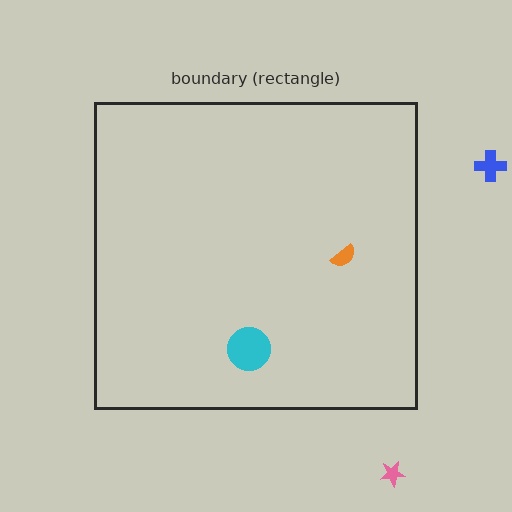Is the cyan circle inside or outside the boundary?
Inside.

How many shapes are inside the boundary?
2 inside, 2 outside.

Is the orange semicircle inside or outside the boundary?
Inside.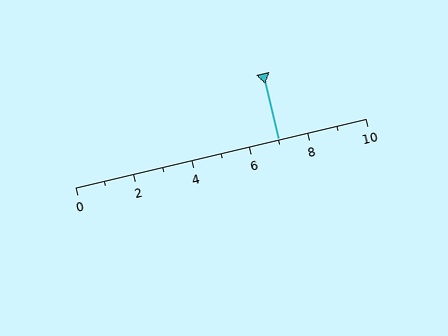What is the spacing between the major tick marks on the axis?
The major ticks are spaced 2 apart.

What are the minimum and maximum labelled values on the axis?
The axis runs from 0 to 10.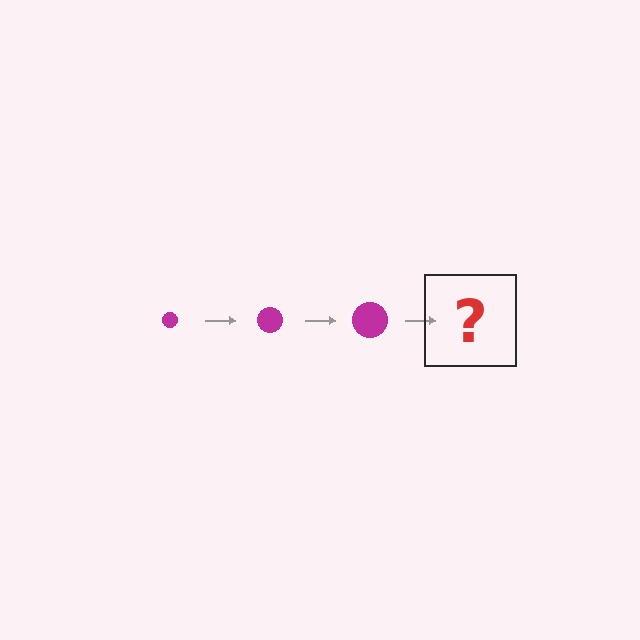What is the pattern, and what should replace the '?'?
The pattern is that the circle gets progressively larger each step. The '?' should be a magenta circle, larger than the previous one.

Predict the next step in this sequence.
The next step is a magenta circle, larger than the previous one.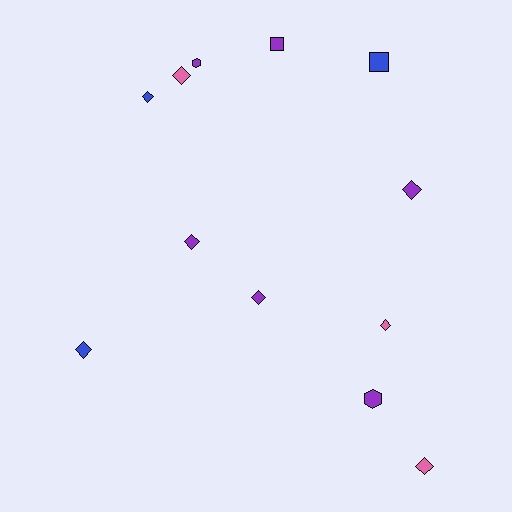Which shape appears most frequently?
Diamond, with 8 objects.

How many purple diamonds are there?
There are 3 purple diamonds.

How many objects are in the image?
There are 12 objects.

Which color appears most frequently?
Purple, with 6 objects.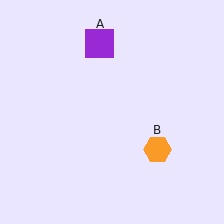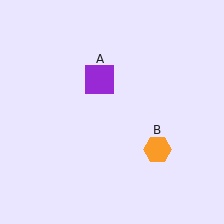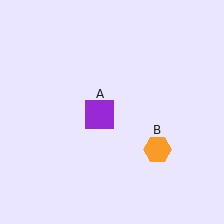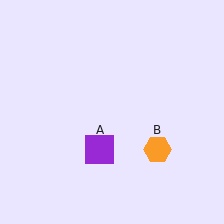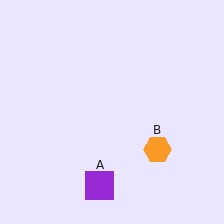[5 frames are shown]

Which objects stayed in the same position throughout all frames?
Orange hexagon (object B) remained stationary.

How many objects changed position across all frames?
1 object changed position: purple square (object A).